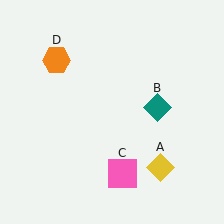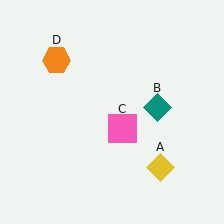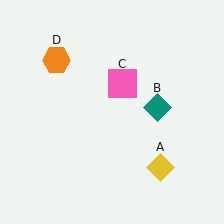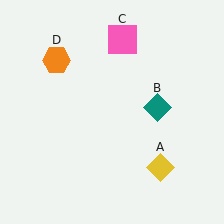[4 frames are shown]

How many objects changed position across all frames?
1 object changed position: pink square (object C).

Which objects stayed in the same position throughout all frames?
Yellow diamond (object A) and teal diamond (object B) and orange hexagon (object D) remained stationary.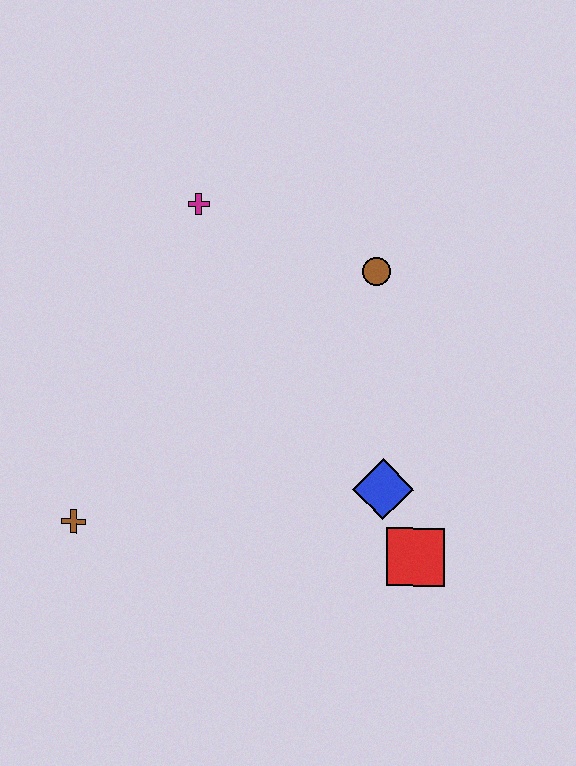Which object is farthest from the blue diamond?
The magenta cross is farthest from the blue diamond.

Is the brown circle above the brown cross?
Yes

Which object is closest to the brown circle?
The magenta cross is closest to the brown circle.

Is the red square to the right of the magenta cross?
Yes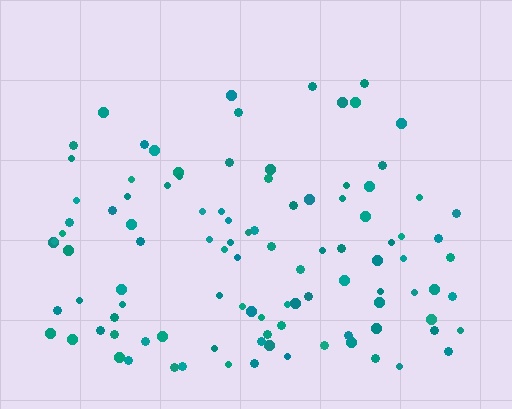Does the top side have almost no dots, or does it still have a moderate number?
Still a moderate number, just noticeably fewer than the bottom.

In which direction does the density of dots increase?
From top to bottom, with the bottom side densest.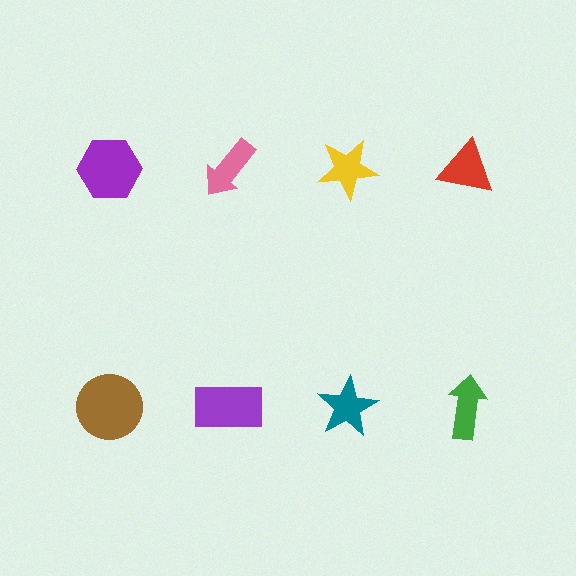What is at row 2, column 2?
A purple rectangle.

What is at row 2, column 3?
A teal star.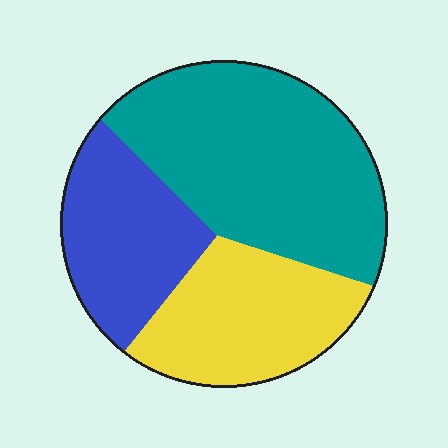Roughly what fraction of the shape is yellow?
Yellow takes up between a quarter and a half of the shape.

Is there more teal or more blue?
Teal.